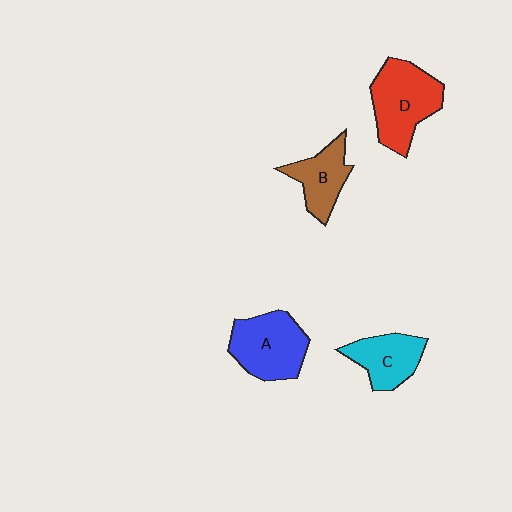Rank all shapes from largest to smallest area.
From largest to smallest: D (red), A (blue), C (cyan), B (brown).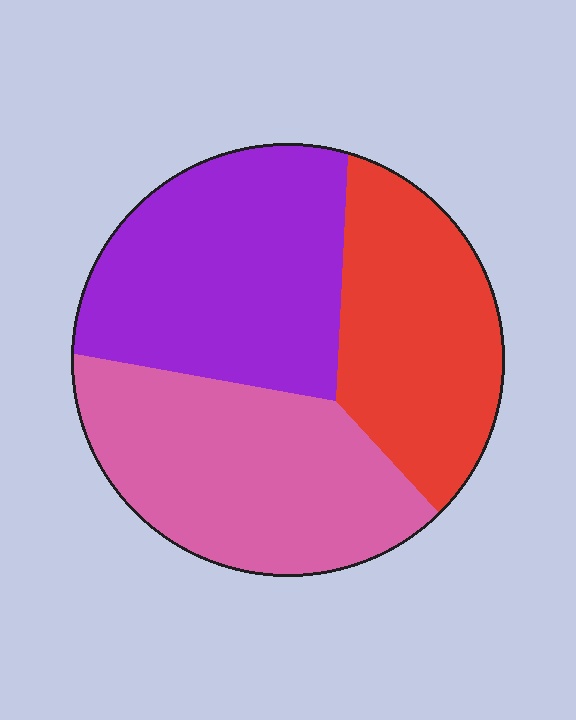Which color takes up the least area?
Red, at roughly 30%.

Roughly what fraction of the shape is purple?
Purple takes up between a quarter and a half of the shape.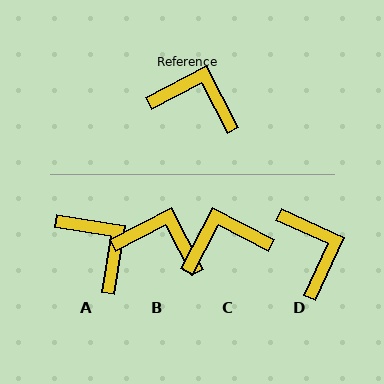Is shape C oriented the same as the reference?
No, it is off by about 35 degrees.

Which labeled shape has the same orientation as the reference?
B.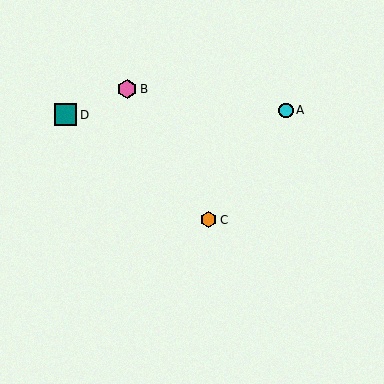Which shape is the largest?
The teal square (labeled D) is the largest.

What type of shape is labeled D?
Shape D is a teal square.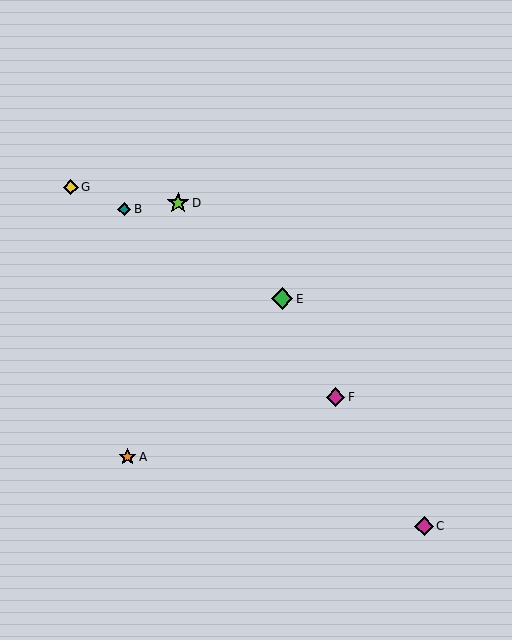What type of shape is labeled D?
Shape D is a lime star.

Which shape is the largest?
The lime star (labeled D) is the largest.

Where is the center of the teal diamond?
The center of the teal diamond is at (124, 209).